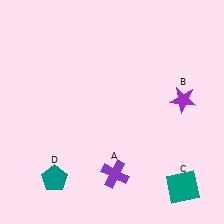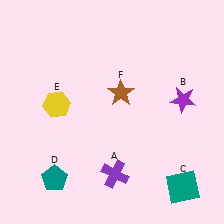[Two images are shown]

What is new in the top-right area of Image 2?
A brown star (F) was added in the top-right area of Image 2.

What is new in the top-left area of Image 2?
A yellow hexagon (E) was added in the top-left area of Image 2.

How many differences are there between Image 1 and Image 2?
There are 2 differences between the two images.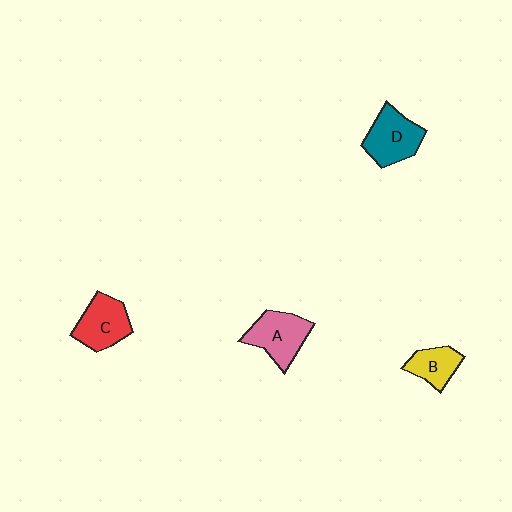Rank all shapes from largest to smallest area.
From largest to smallest: D (teal), A (pink), C (red), B (yellow).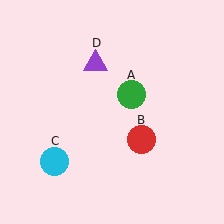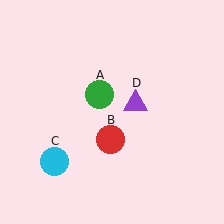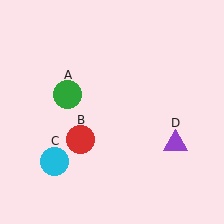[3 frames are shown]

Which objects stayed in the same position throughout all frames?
Cyan circle (object C) remained stationary.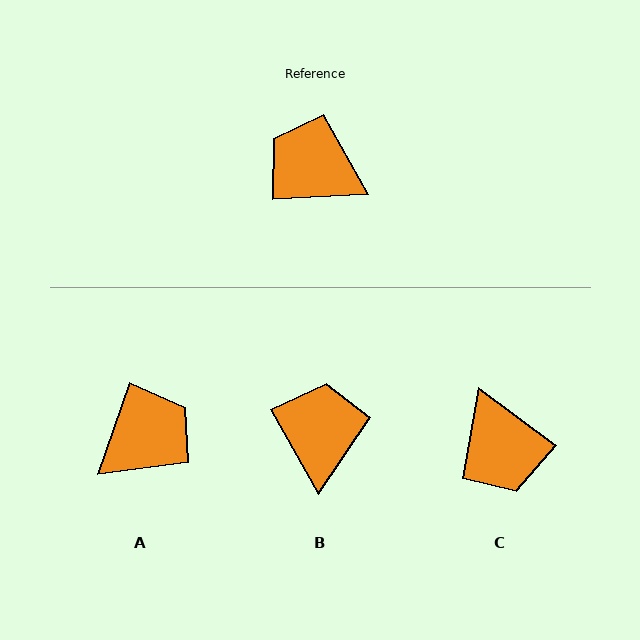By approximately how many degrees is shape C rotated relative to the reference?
Approximately 141 degrees counter-clockwise.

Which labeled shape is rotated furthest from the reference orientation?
C, about 141 degrees away.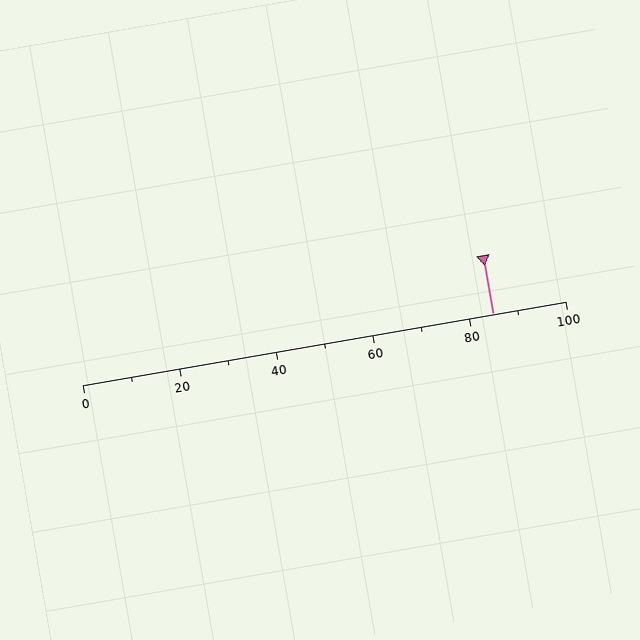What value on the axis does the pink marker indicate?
The marker indicates approximately 85.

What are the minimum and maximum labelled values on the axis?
The axis runs from 0 to 100.